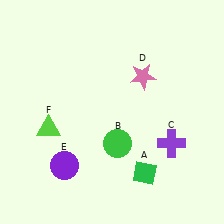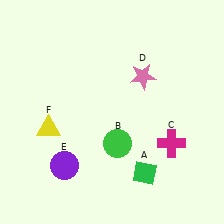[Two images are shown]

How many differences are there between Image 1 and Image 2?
There are 2 differences between the two images.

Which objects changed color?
C changed from purple to magenta. F changed from lime to yellow.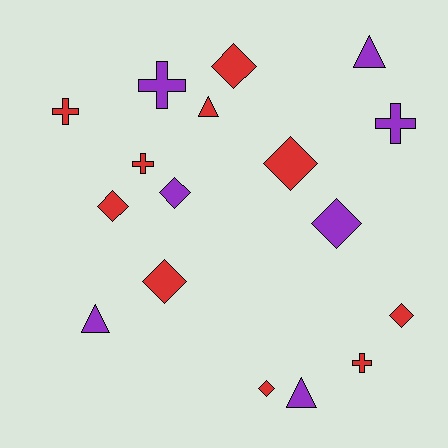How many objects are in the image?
There are 17 objects.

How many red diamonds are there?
There are 6 red diamonds.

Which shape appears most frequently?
Diamond, with 8 objects.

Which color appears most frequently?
Red, with 10 objects.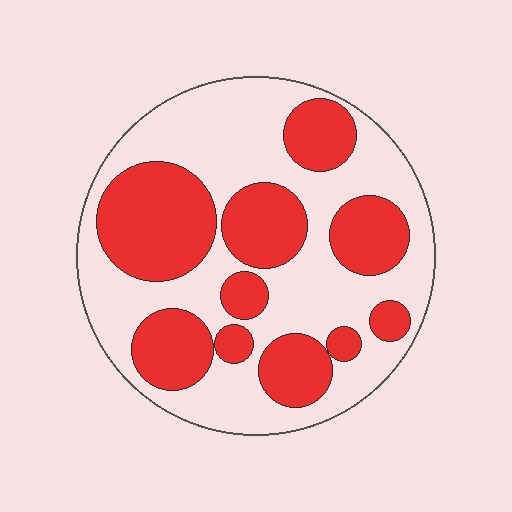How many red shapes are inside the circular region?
10.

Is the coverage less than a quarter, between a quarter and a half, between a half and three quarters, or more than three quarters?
Between a quarter and a half.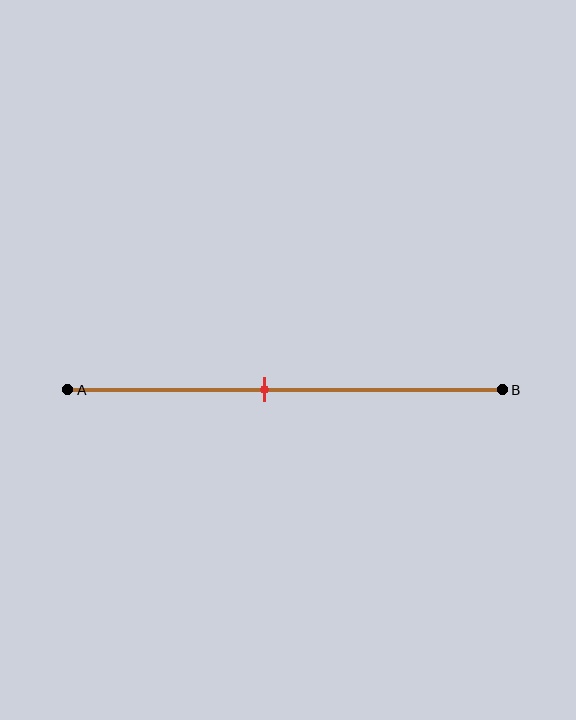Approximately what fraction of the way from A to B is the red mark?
The red mark is approximately 45% of the way from A to B.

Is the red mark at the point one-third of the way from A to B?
No, the mark is at about 45% from A, not at the 33% one-third point.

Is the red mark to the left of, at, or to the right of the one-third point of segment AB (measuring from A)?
The red mark is to the right of the one-third point of segment AB.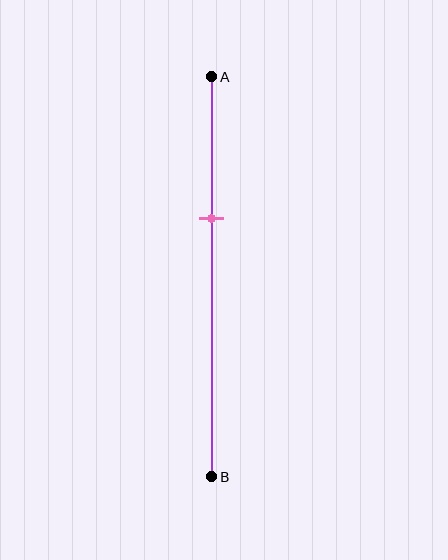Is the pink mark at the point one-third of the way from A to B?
Yes, the mark is approximately at the one-third point.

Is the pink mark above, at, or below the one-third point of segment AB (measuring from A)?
The pink mark is approximately at the one-third point of segment AB.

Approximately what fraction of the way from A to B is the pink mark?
The pink mark is approximately 35% of the way from A to B.